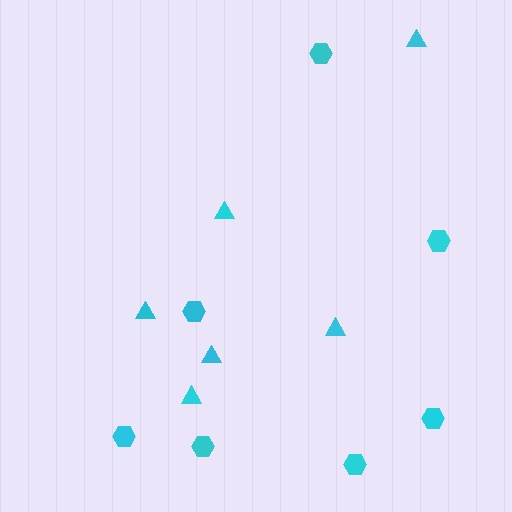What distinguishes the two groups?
There are 2 groups: one group of triangles (6) and one group of hexagons (7).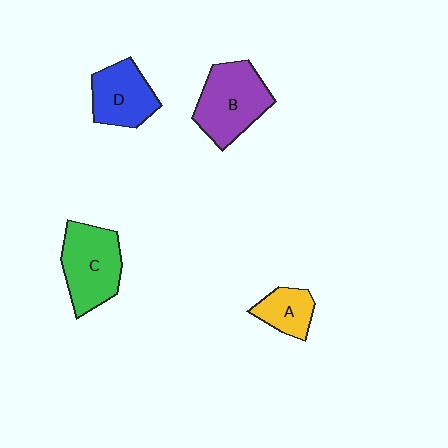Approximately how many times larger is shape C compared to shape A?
Approximately 1.9 times.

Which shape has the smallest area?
Shape A (yellow).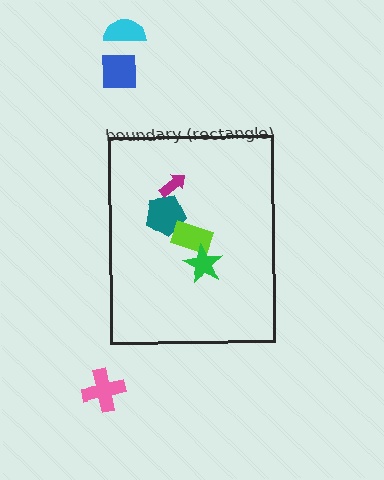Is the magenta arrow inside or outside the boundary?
Inside.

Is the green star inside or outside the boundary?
Inside.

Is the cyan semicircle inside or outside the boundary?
Outside.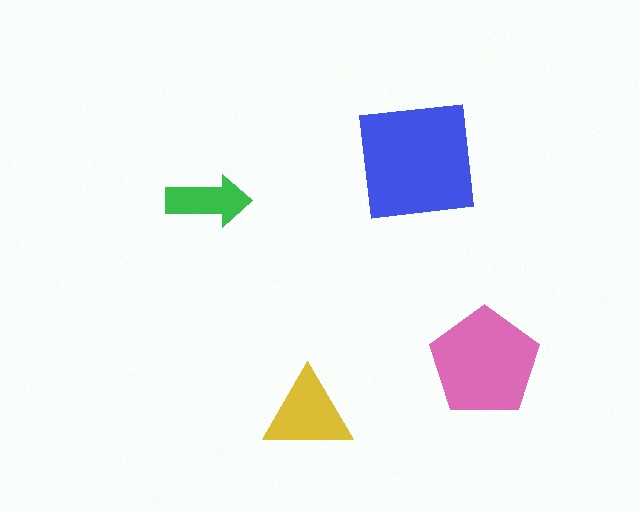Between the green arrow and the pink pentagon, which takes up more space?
The pink pentagon.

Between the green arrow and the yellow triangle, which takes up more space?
The yellow triangle.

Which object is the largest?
The blue square.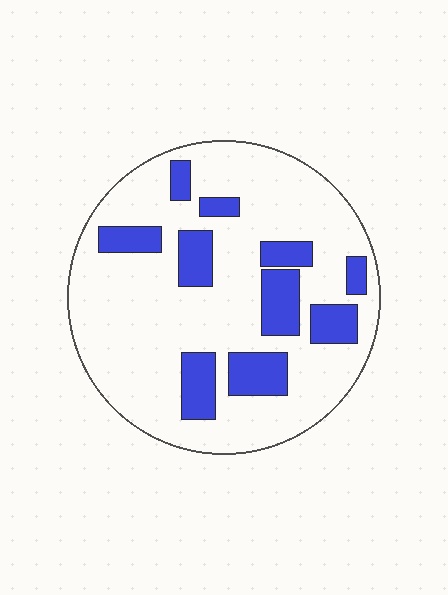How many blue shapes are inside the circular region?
10.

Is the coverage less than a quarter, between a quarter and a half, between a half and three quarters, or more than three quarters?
Less than a quarter.